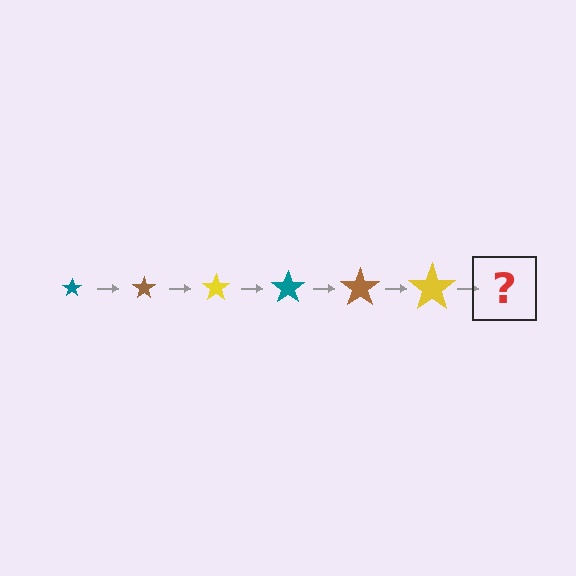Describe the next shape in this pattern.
It should be a teal star, larger than the previous one.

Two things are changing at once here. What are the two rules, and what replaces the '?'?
The two rules are that the star grows larger each step and the color cycles through teal, brown, and yellow. The '?' should be a teal star, larger than the previous one.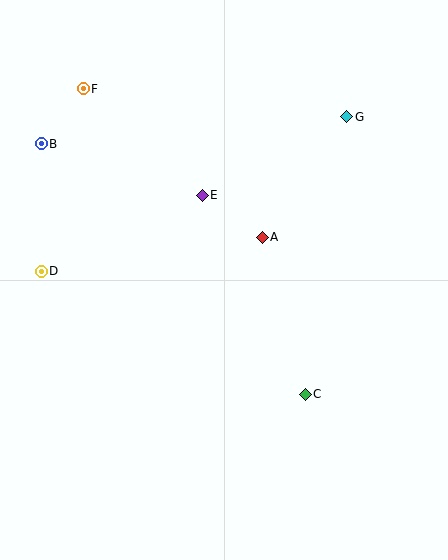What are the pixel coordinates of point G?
Point G is at (347, 117).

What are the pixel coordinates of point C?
Point C is at (305, 394).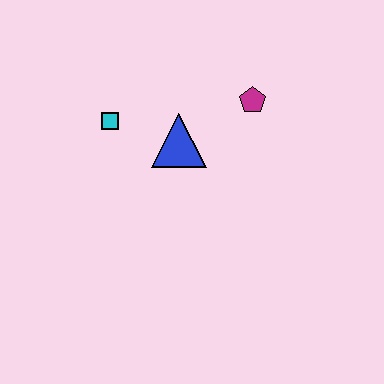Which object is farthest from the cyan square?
The magenta pentagon is farthest from the cyan square.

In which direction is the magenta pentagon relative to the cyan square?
The magenta pentagon is to the right of the cyan square.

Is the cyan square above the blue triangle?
Yes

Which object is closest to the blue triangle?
The cyan square is closest to the blue triangle.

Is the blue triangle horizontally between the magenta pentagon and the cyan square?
Yes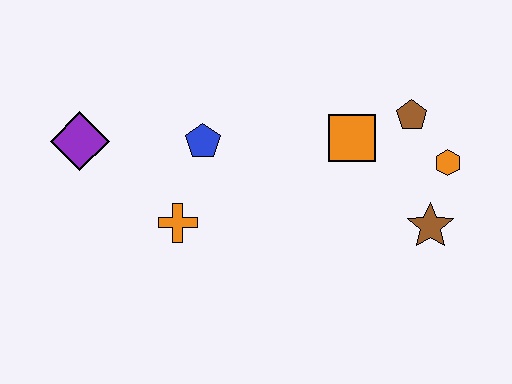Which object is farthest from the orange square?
The purple diamond is farthest from the orange square.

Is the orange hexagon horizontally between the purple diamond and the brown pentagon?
No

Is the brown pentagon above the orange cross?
Yes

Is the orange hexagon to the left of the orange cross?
No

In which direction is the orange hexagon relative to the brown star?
The orange hexagon is above the brown star.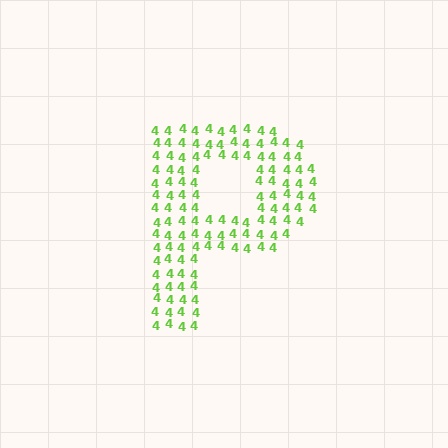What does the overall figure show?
The overall figure shows the letter P.